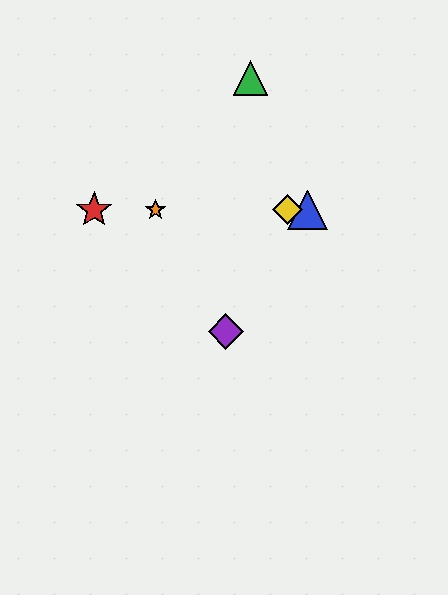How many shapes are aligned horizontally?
4 shapes (the red star, the blue triangle, the yellow diamond, the orange star) are aligned horizontally.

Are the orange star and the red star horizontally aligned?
Yes, both are at y≈210.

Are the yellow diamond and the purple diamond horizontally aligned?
No, the yellow diamond is at y≈210 and the purple diamond is at y≈331.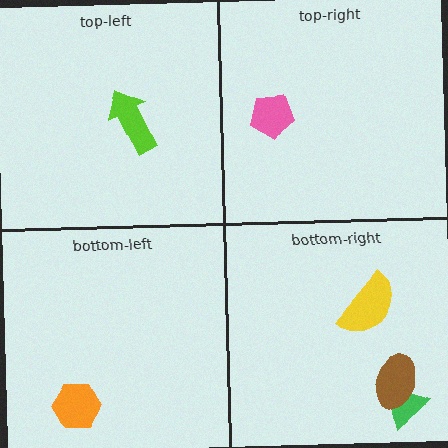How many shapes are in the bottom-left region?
1.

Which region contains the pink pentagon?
The top-right region.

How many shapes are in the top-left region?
1.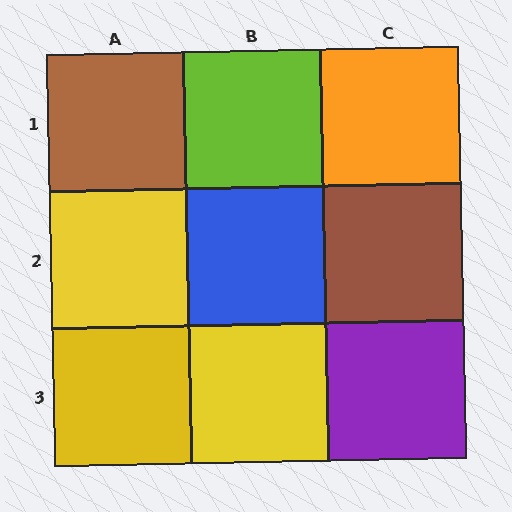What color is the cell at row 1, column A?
Brown.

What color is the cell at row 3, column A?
Yellow.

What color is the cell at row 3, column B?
Yellow.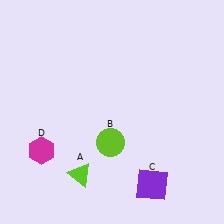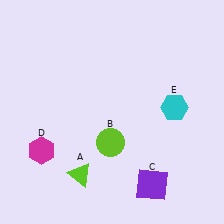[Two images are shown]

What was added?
A cyan hexagon (E) was added in Image 2.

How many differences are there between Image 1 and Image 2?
There is 1 difference between the two images.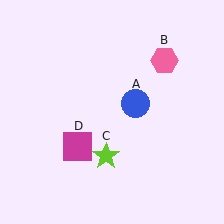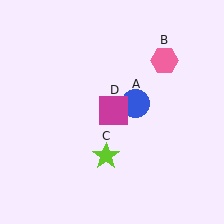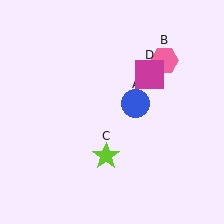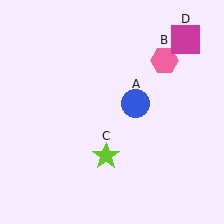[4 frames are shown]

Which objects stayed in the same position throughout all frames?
Blue circle (object A) and pink hexagon (object B) and lime star (object C) remained stationary.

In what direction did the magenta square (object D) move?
The magenta square (object D) moved up and to the right.